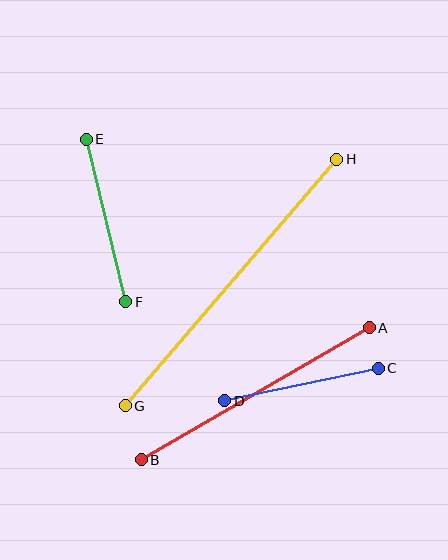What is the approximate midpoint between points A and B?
The midpoint is at approximately (255, 394) pixels.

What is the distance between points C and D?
The distance is approximately 157 pixels.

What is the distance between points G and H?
The distance is approximately 325 pixels.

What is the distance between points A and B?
The distance is approximately 264 pixels.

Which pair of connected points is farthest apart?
Points G and H are farthest apart.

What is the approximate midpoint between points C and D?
The midpoint is at approximately (302, 385) pixels.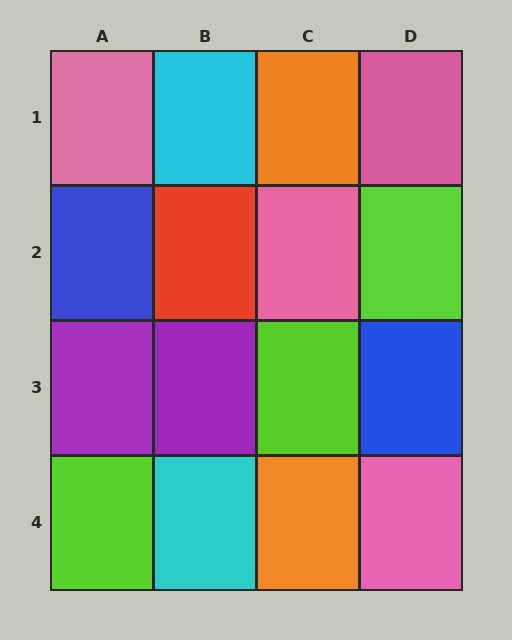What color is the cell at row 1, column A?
Pink.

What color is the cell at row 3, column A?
Purple.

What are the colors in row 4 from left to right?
Lime, cyan, orange, pink.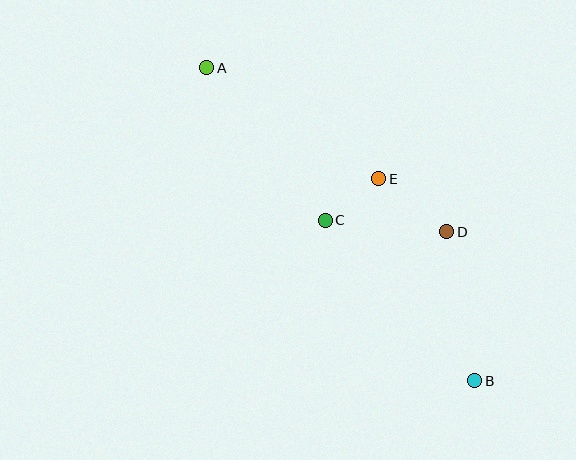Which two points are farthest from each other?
Points A and B are farthest from each other.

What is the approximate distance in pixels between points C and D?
The distance between C and D is approximately 122 pixels.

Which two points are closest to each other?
Points C and E are closest to each other.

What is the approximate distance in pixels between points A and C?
The distance between A and C is approximately 193 pixels.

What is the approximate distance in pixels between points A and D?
The distance between A and D is approximately 291 pixels.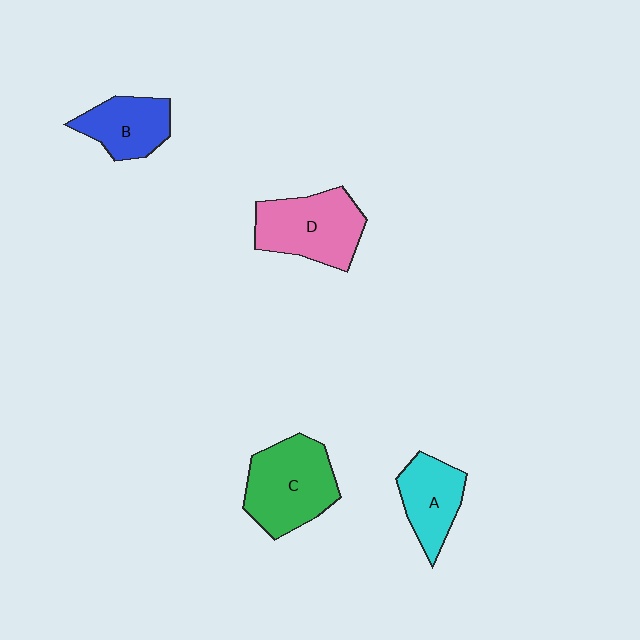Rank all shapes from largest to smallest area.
From largest to smallest: C (green), D (pink), A (cyan), B (blue).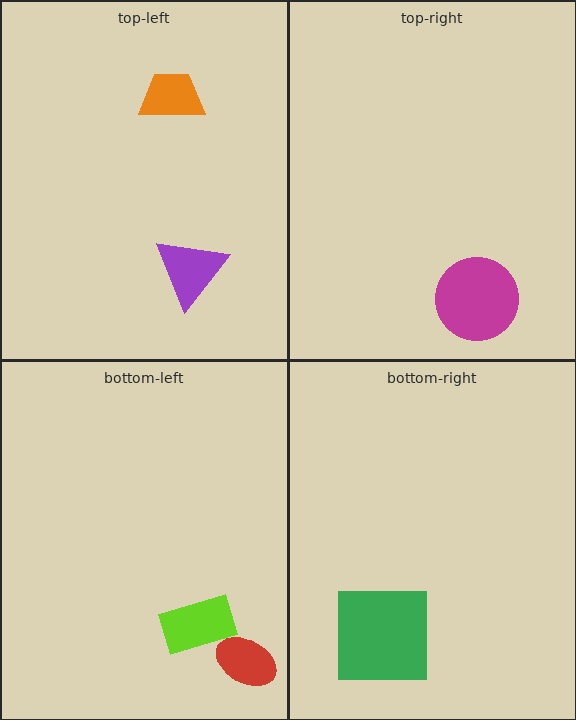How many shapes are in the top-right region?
1.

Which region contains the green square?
The bottom-right region.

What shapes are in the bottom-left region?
The red ellipse, the lime rectangle.